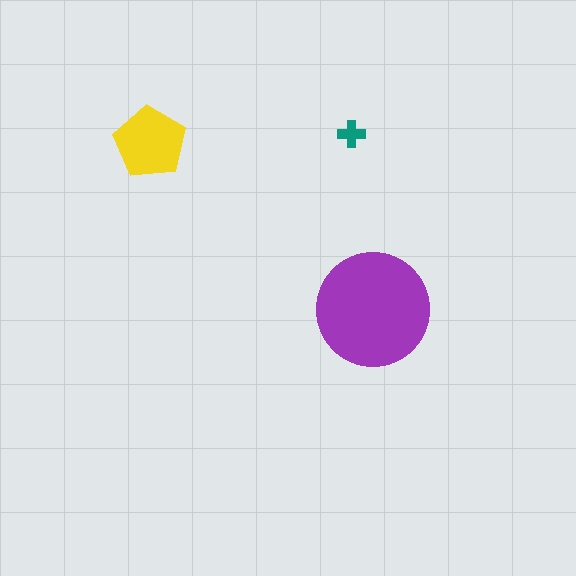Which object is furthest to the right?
The purple circle is rightmost.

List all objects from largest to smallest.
The purple circle, the yellow pentagon, the teal cross.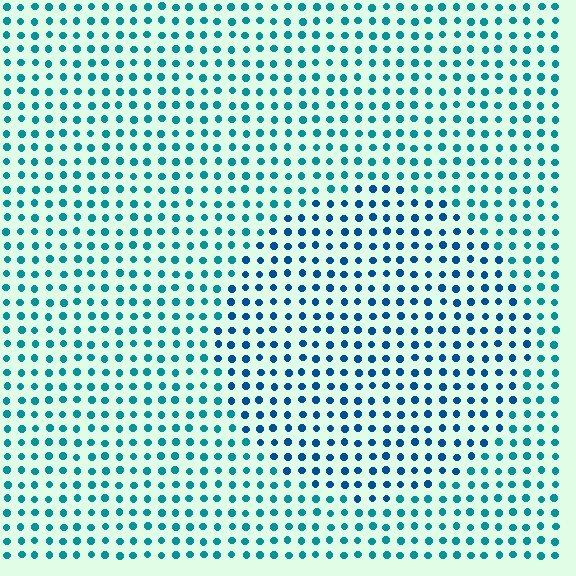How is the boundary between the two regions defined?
The boundary is defined purely by a slight shift in hue (about 27 degrees). Spacing, size, and orientation are identical on both sides.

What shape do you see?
I see a circle.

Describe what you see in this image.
The image is filled with small teal elements in a uniform arrangement. A circle-shaped region is visible where the elements are tinted to a slightly different hue, forming a subtle color boundary.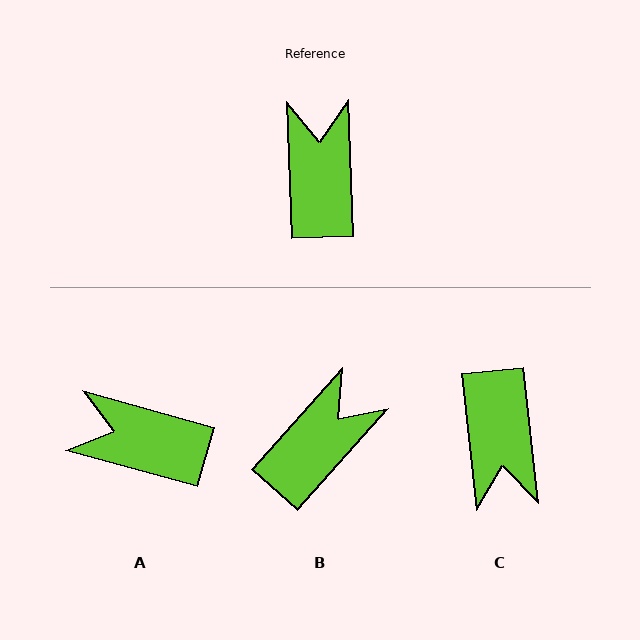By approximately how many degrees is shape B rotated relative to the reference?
Approximately 44 degrees clockwise.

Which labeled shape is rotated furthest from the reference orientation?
C, about 176 degrees away.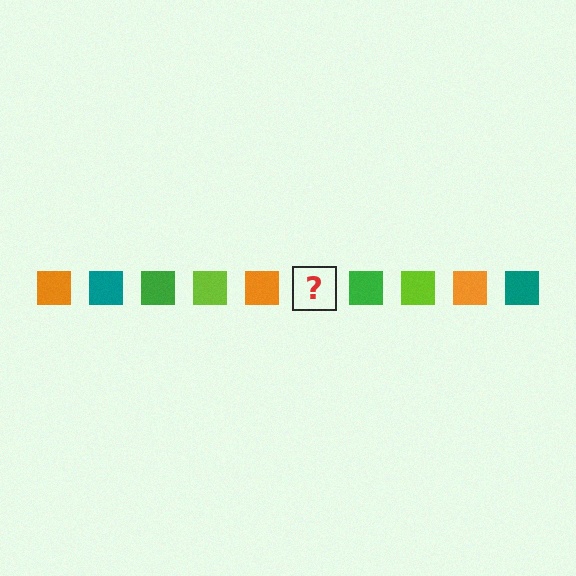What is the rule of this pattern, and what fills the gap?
The rule is that the pattern cycles through orange, teal, green, lime squares. The gap should be filled with a teal square.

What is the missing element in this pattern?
The missing element is a teal square.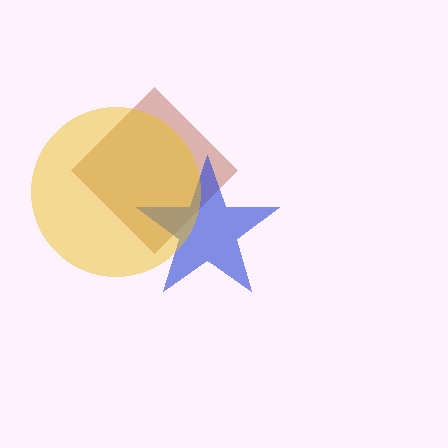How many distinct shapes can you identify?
There are 3 distinct shapes: a brown diamond, a blue star, a yellow circle.